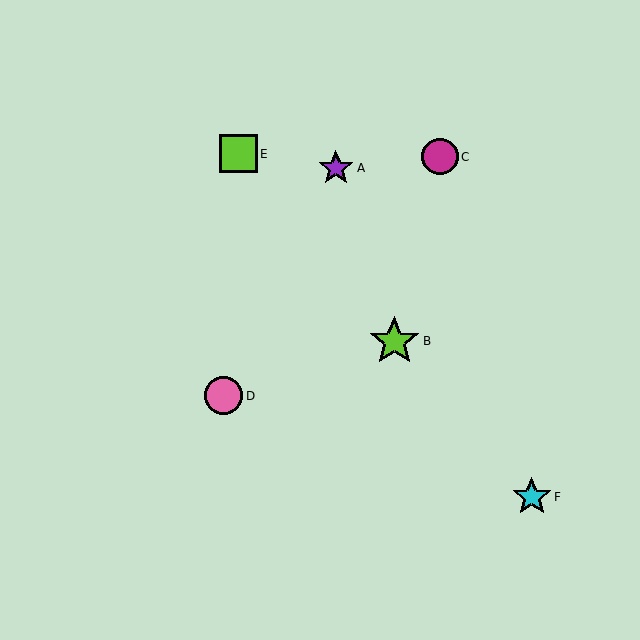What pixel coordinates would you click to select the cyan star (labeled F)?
Click at (532, 497) to select the cyan star F.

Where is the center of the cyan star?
The center of the cyan star is at (532, 497).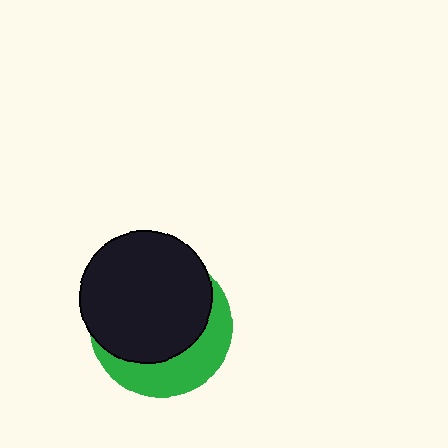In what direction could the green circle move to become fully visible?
The green circle could move down. That would shift it out from behind the black circle entirely.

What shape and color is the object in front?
The object in front is a black circle.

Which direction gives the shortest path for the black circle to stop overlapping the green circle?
Moving up gives the shortest separation.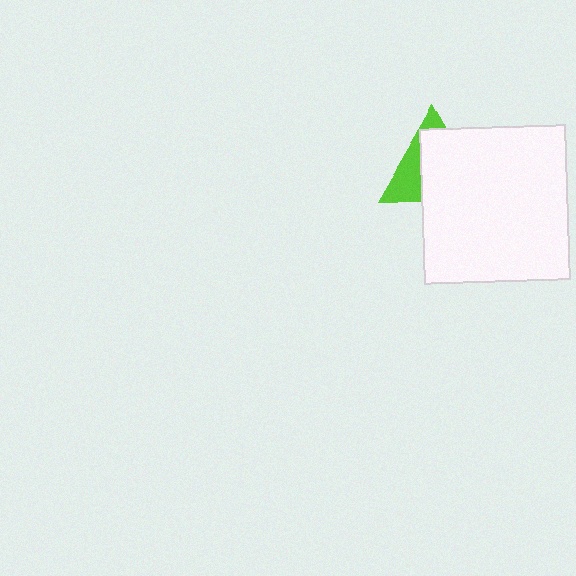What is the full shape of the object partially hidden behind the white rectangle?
The partially hidden object is a lime triangle.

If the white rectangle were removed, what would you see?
You would see the complete lime triangle.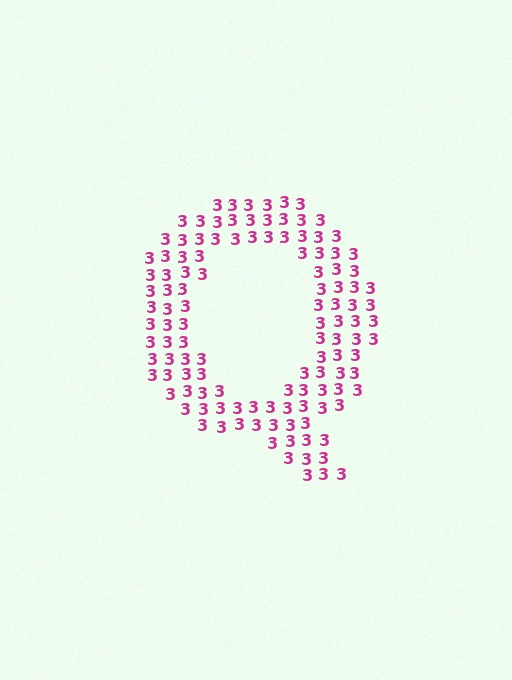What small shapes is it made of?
It is made of small digit 3's.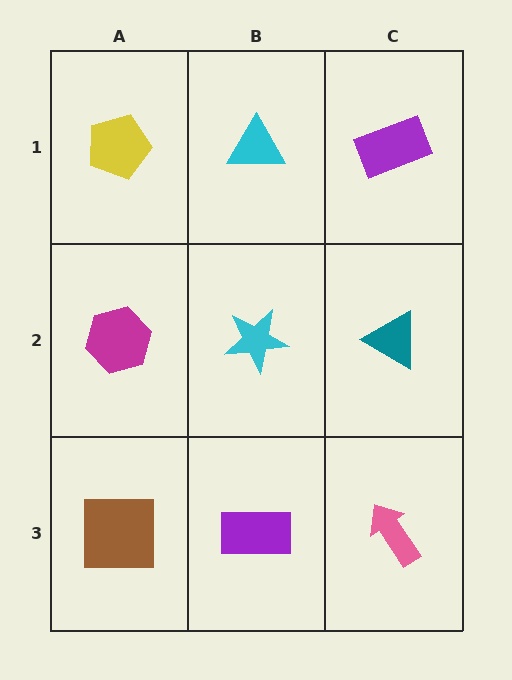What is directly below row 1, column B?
A cyan star.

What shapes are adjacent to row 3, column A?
A magenta hexagon (row 2, column A), a purple rectangle (row 3, column B).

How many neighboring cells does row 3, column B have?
3.